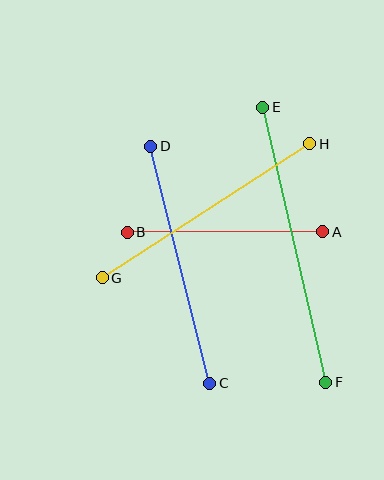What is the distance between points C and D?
The distance is approximately 244 pixels.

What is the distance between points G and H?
The distance is approximately 247 pixels.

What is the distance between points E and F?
The distance is approximately 282 pixels.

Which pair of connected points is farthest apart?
Points E and F are farthest apart.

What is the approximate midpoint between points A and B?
The midpoint is at approximately (225, 232) pixels.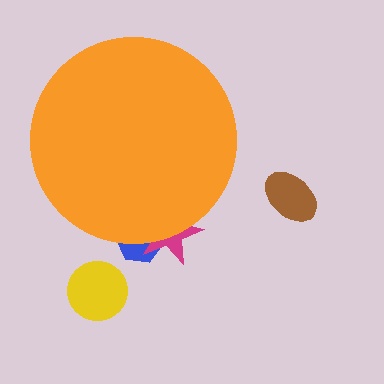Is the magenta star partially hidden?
Yes, the magenta star is partially hidden behind the orange circle.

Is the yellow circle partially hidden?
No, the yellow circle is fully visible.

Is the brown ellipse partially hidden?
No, the brown ellipse is fully visible.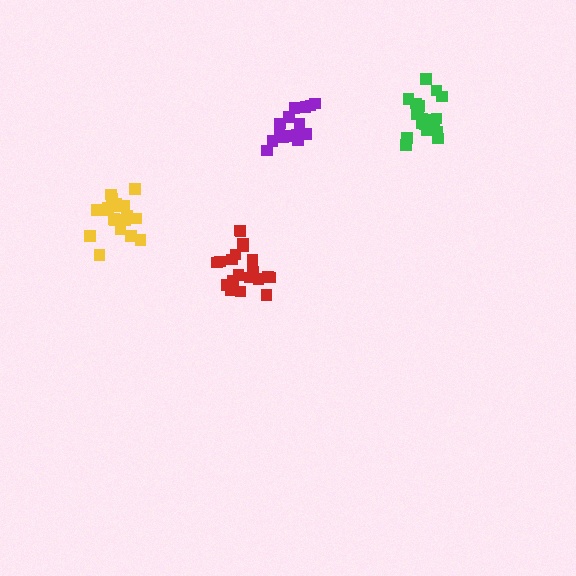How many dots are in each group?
Group 1: 20 dots, Group 2: 15 dots, Group 3: 20 dots, Group 4: 19 dots (74 total).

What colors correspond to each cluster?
The clusters are colored: red, purple, green, yellow.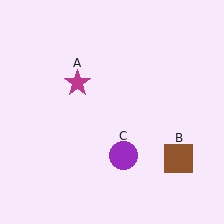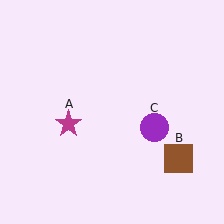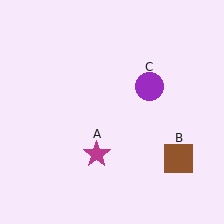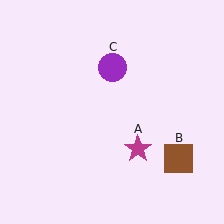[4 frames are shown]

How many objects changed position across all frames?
2 objects changed position: magenta star (object A), purple circle (object C).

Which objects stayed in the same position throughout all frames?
Brown square (object B) remained stationary.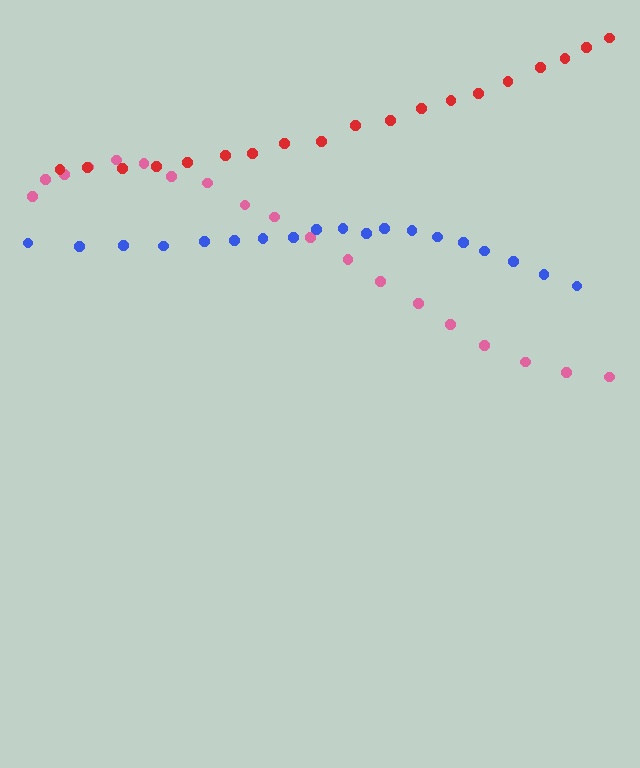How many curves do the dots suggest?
There are 3 distinct paths.